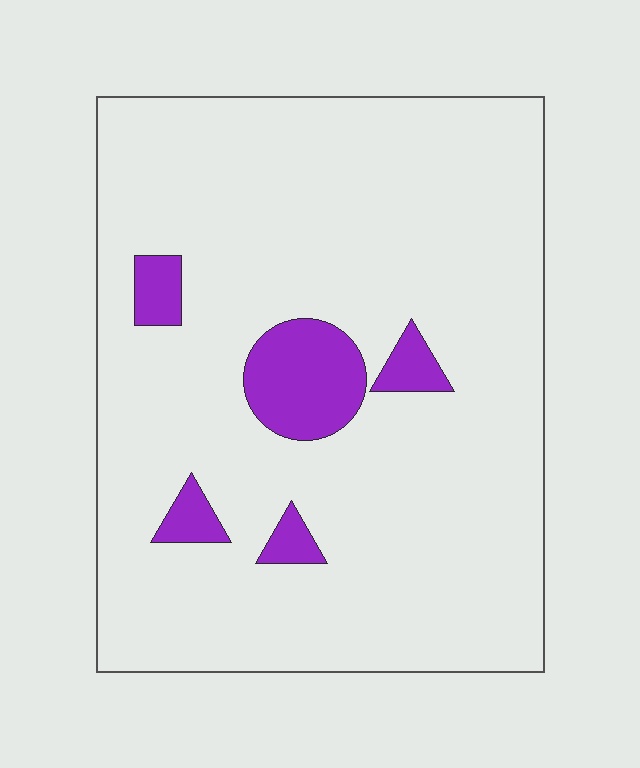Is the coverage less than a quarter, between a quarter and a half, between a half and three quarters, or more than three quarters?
Less than a quarter.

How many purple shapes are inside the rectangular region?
5.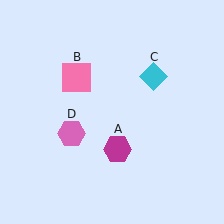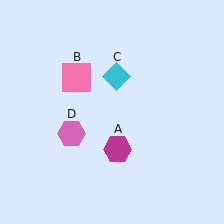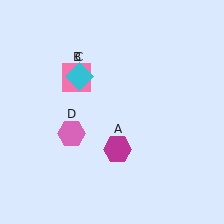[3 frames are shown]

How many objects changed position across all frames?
1 object changed position: cyan diamond (object C).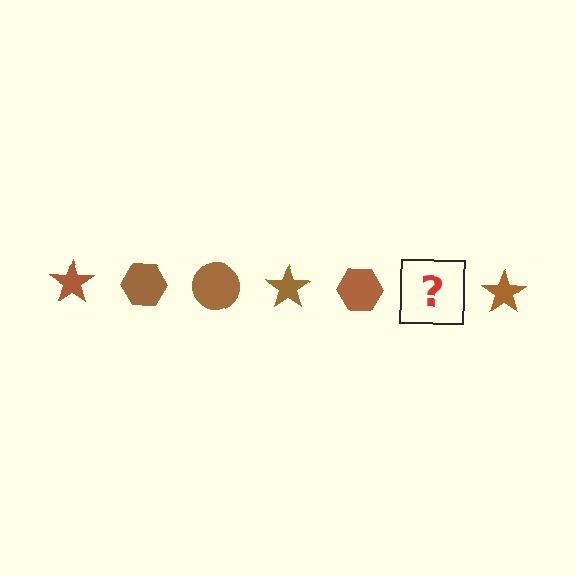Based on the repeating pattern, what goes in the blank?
The blank should be a brown circle.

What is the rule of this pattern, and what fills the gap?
The rule is that the pattern cycles through star, hexagon, circle shapes in brown. The gap should be filled with a brown circle.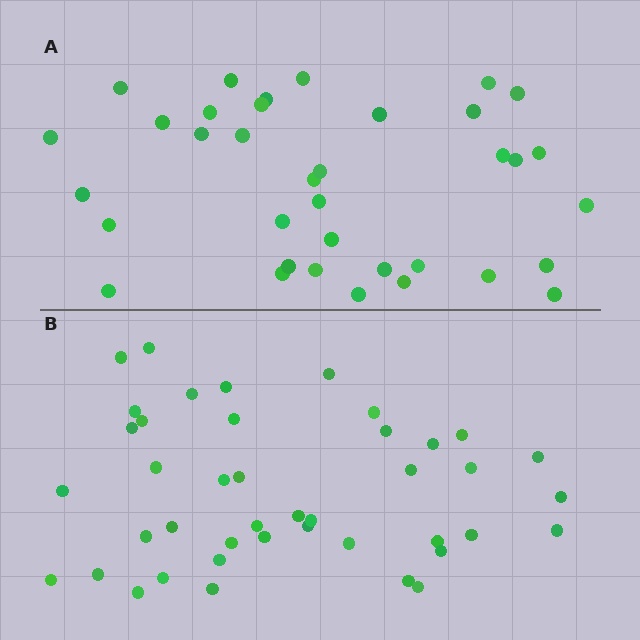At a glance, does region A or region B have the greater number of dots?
Region B (the bottom region) has more dots.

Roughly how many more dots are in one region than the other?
Region B has about 6 more dots than region A.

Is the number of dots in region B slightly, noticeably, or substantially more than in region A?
Region B has only slightly more — the two regions are fairly close. The ratio is roughly 1.2 to 1.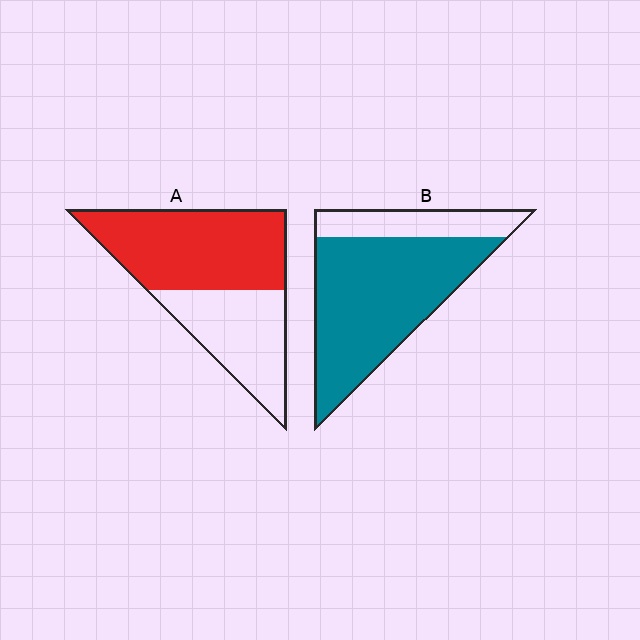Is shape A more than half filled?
Yes.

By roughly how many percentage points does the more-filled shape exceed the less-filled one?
By roughly 15 percentage points (B over A).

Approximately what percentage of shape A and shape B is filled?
A is approximately 60% and B is approximately 75%.